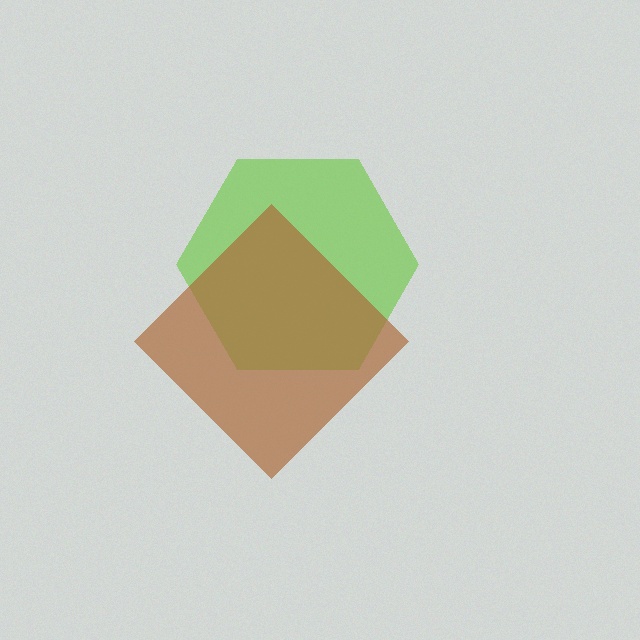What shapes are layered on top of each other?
The layered shapes are: a lime hexagon, a brown diamond.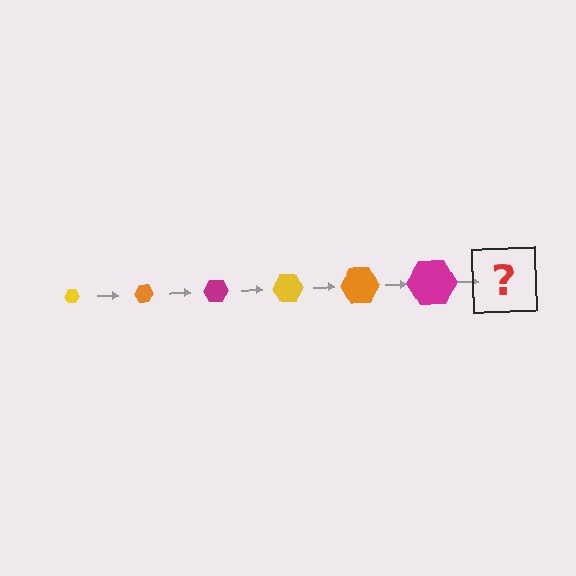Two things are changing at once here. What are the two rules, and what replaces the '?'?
The two rules are that the hexagon grows larger each step and the color cycles through yellow, orange, and magenta. The '?' should be a yellow hexagon, larger than the previous one.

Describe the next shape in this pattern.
It should be a yellow hexagon, larger than the previous one.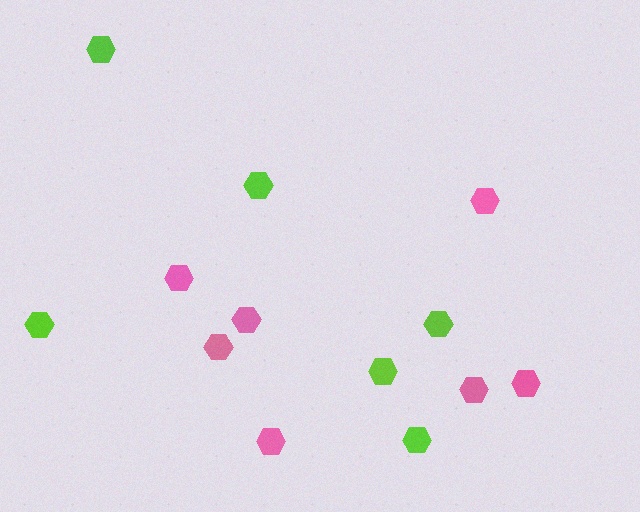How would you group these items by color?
There are 2 groups: one group of pink hexagons (7) and one group of lime hexagons (6).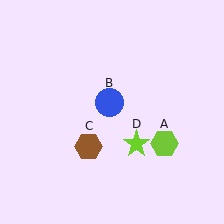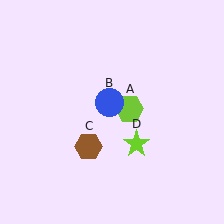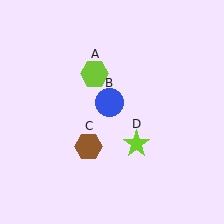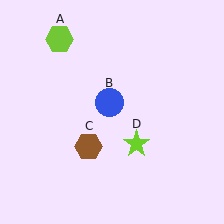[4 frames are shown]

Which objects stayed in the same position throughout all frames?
Blue circle (object B) and brown hexagon (object C) and lime star (object D) remained stationary.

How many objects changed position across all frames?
1 object changed position: lime hexagon (object A).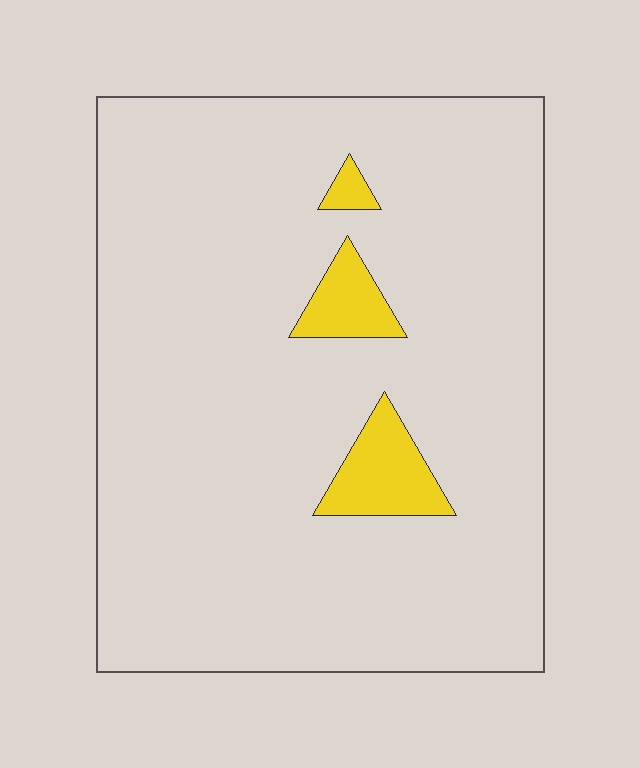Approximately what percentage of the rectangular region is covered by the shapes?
Approximately 5%.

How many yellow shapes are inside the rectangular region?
3.